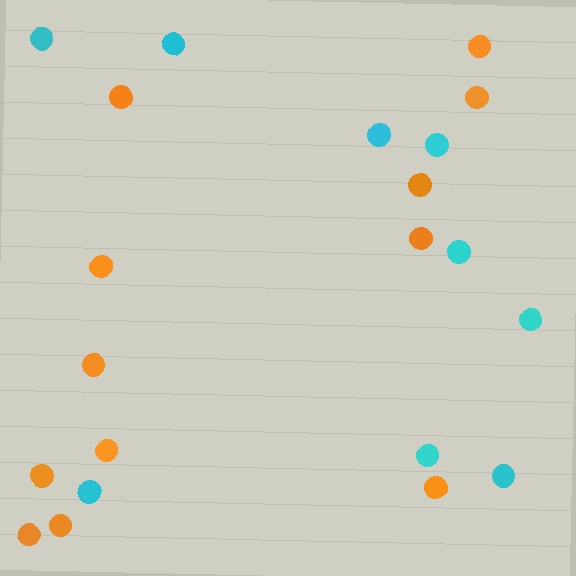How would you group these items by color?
There are 2 groups: one group of cyan circles (9) and one group of orange circles (12).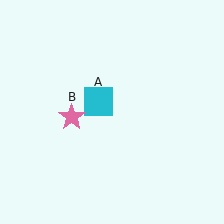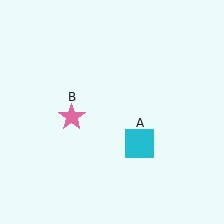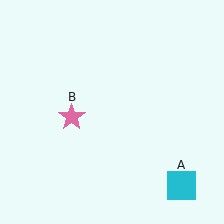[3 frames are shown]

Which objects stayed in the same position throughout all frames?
Pink star (object B) remained stationary.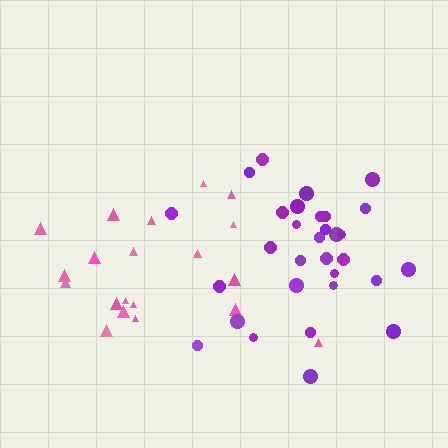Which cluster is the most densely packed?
Purple.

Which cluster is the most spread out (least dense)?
Pink.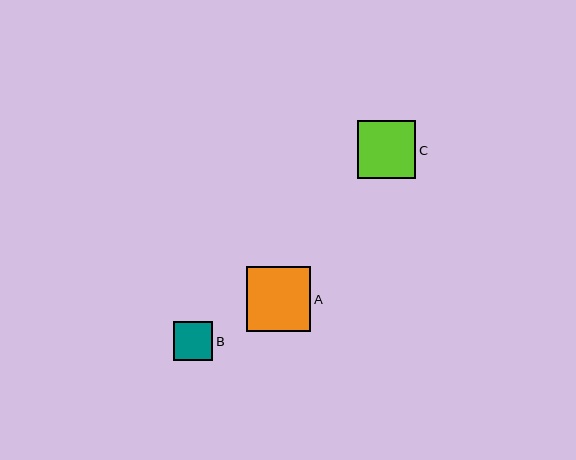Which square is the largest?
Square A is the largest with a size of approximately 65 pixels.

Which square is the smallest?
Square B is the smallest with a size of approximately 39 pixels.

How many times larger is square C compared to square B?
Square C is approximately 1.5 times the size of square B.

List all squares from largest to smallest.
From largest to smallest: A, C, B.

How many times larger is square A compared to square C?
Square A is approximately 1.1 times the size of square C.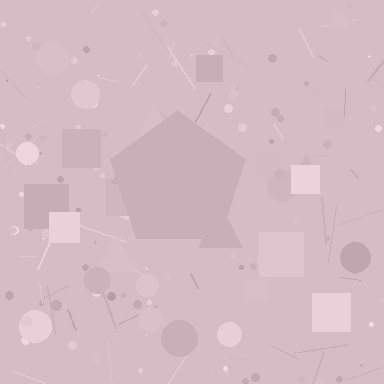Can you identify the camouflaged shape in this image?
The camouflaged shape is a pentagon.